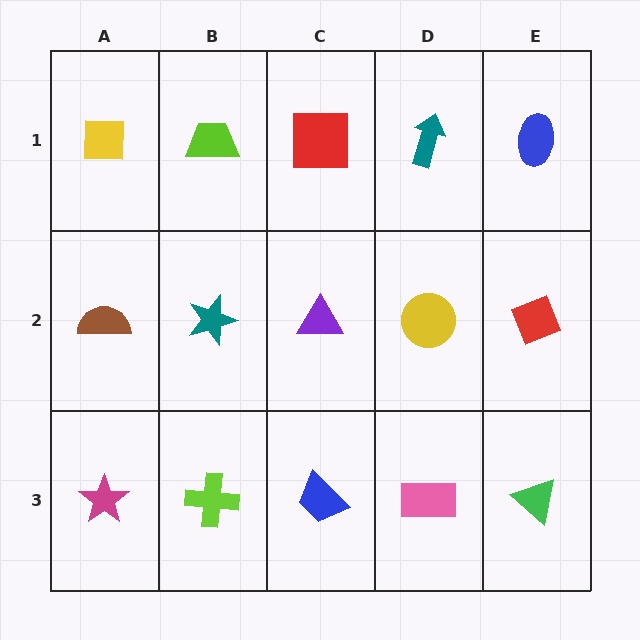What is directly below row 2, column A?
A magenta star.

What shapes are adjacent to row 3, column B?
A teal star (row 2, column B), a magenta star (row 3, column A), a blue trapezoid (row 3, column C).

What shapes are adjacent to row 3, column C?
A purple triangle (row 2, column C), a lime cross (row 3, column B), a pink rectangle (row 3, column D).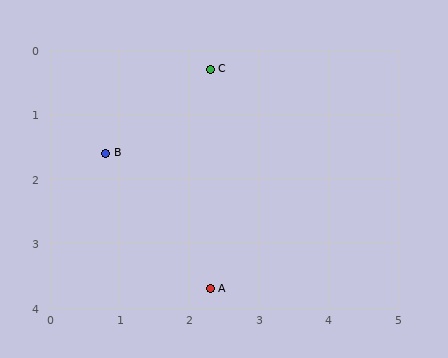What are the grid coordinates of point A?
Point A is at approximately (2.3, 3.7).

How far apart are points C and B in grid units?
Points C and B are about 2.0 grid units apart.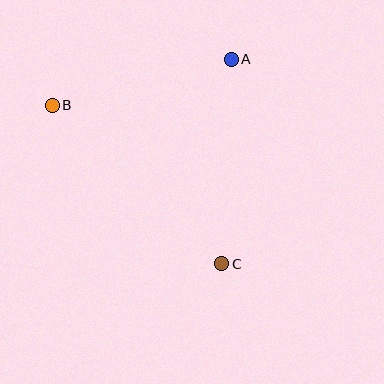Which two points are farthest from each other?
Points B and C are farthest from each other.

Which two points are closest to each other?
Points A and B are closest to each other.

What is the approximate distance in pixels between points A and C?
The distance between A and C is approximately 205 pixels.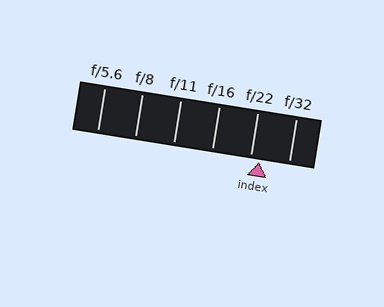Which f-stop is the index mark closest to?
The index mark is closest to f/22.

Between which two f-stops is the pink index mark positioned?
The index mark is between f/22 and f/32.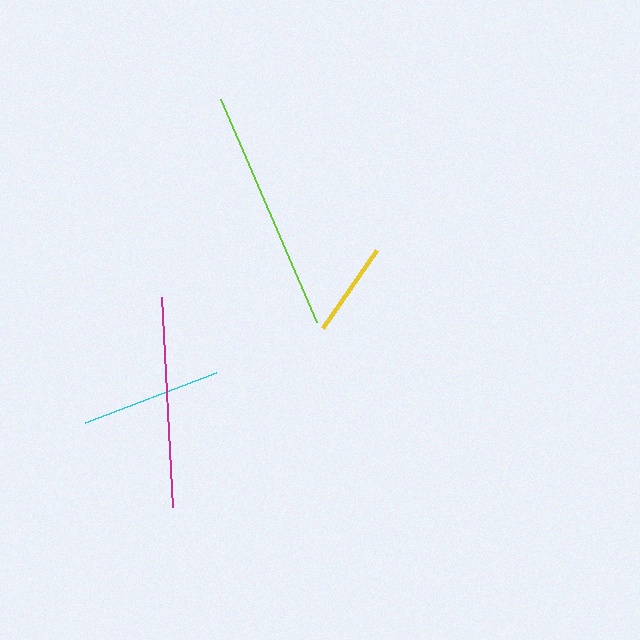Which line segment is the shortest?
The yellow line is the shortest at approximately 95 pixels.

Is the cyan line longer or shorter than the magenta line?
The magenta line is longer than the cyan line.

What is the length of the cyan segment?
The cyan segment is approximately 140 pixels long.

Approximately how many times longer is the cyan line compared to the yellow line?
The cyan line is approximately 1.5 times the length of the yellow line.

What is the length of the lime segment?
The lime segment is approximately 243 pixels long.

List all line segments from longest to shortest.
From longest to shortest: lime, magenta, cyan, yellow.